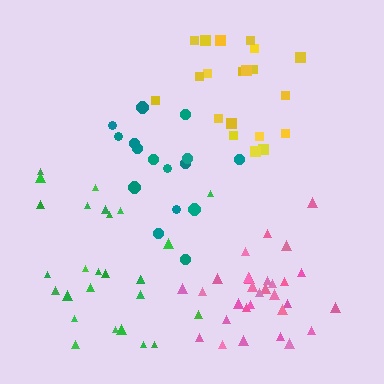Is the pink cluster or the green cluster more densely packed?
Pink.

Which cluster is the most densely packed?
Pink.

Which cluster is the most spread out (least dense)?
Teal.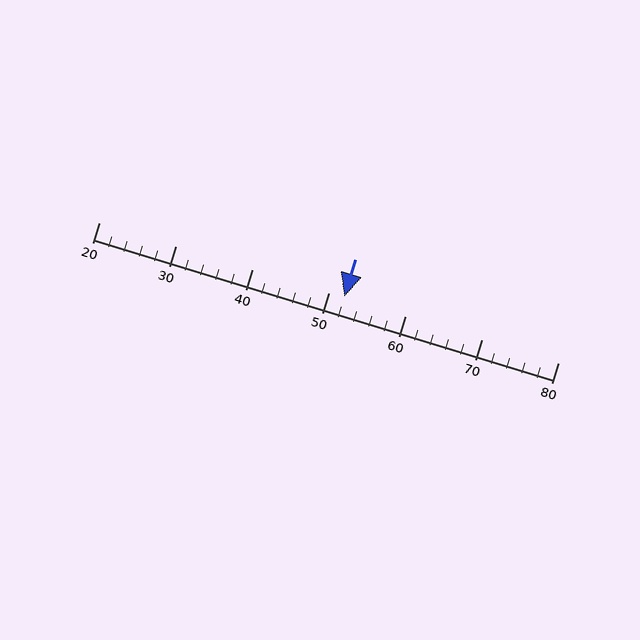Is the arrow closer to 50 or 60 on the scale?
The arrow is closer to 50.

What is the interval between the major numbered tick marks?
The major tick marks are spaced 10 units apart.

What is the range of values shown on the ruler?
The ruler shows values from 20 to 80.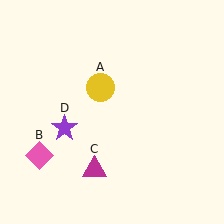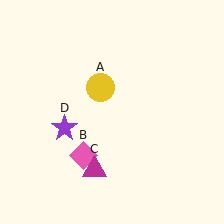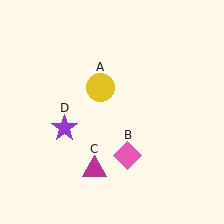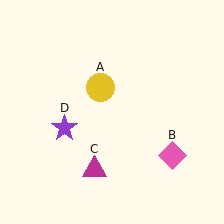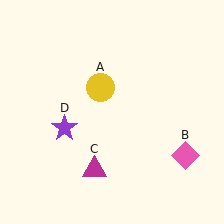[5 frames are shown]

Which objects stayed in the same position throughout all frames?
Yellow circle (object A) and magenta triangle (object C) and purple star (object D) remained stationary.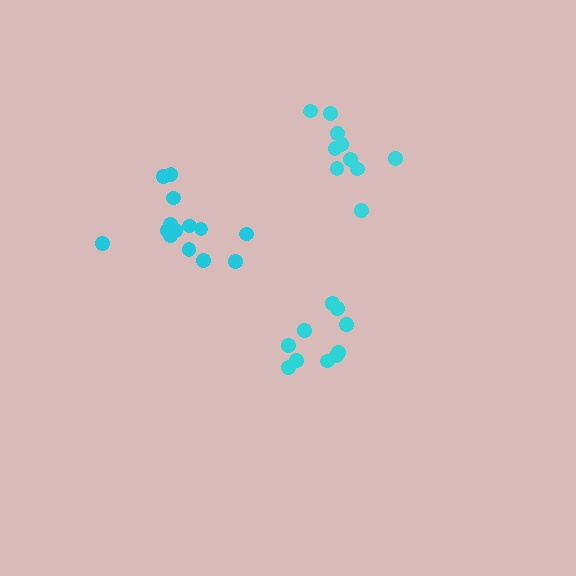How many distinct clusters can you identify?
There are 3 distinct clusters.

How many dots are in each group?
Group 1: 10 dots, Group 2: 14 dots, Group 3: 10 dots (34 total).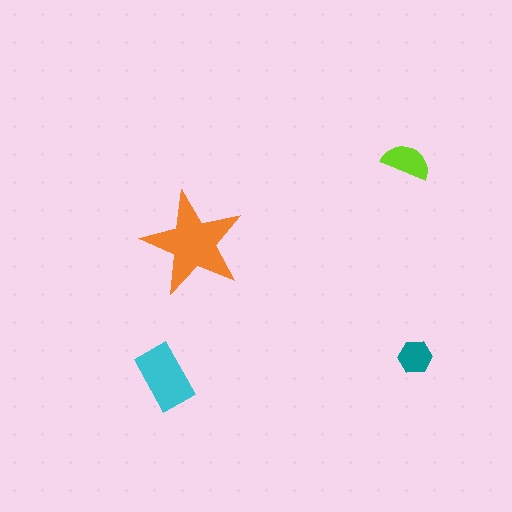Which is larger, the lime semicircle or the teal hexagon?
The lime semicircle.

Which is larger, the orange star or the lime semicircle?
The orange star.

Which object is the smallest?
The teal hexagon.